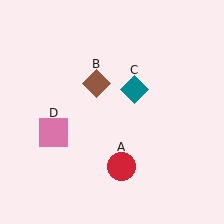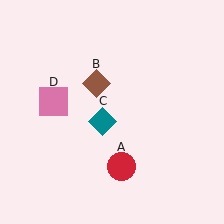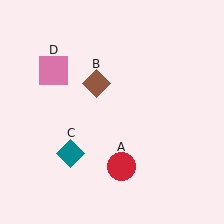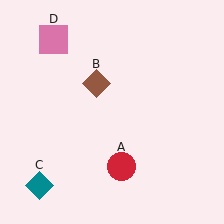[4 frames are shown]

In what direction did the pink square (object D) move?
The pink square (object D) moved up.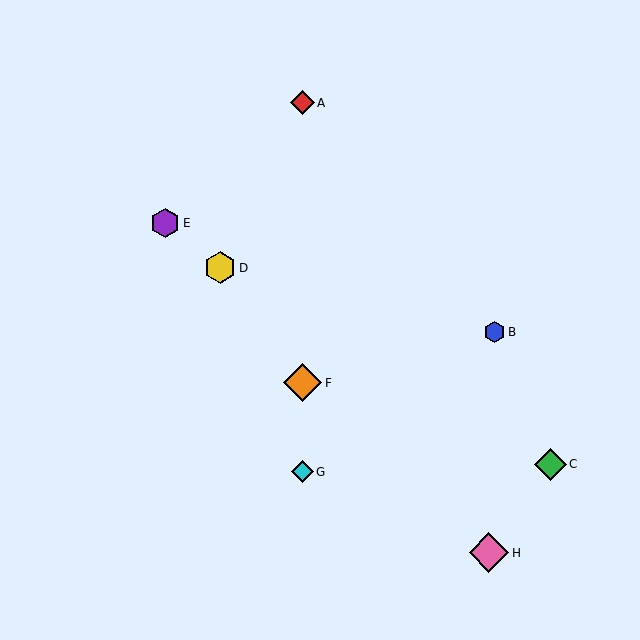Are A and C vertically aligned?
No, A is at x≈303 and C is at x≈551.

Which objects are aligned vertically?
Objects A, F, G are aligned vertically.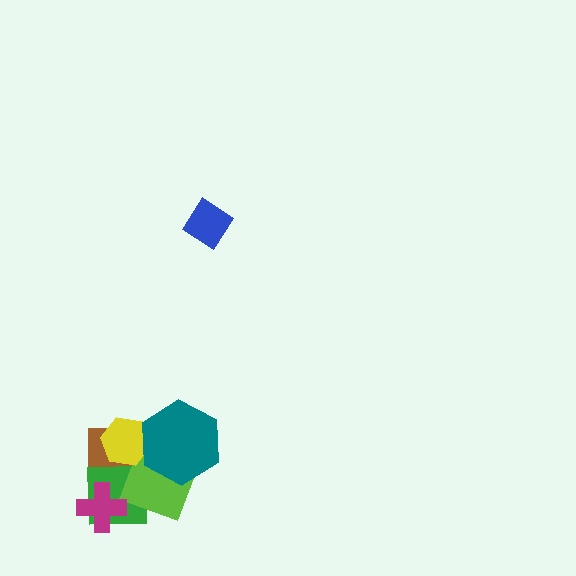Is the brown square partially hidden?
Yes, it is partially covered by another shape.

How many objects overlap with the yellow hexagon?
3 objects overlap with the yellow hexagon.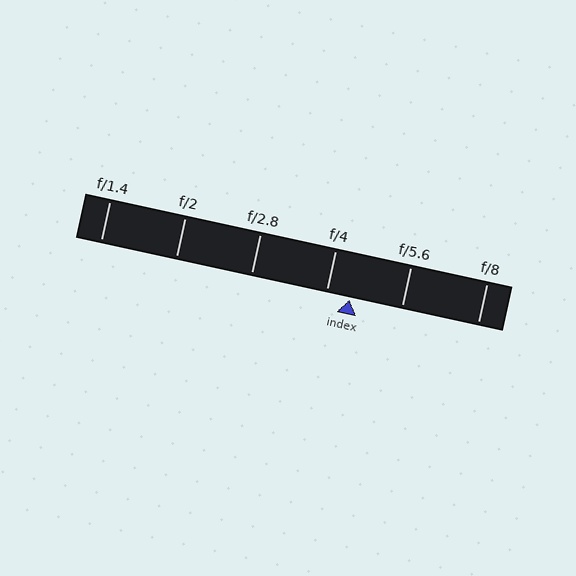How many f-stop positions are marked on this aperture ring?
There are 6 f-stop positions marked.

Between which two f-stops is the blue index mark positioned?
The index mark is between f/4 and f/5.6.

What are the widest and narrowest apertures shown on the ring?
The widest aperture shown is f/1.4 and the narrowest is f/8.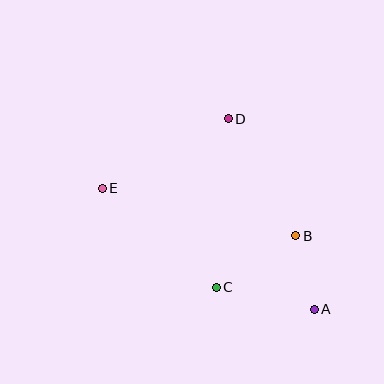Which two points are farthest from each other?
Points A and E are farthest from each other.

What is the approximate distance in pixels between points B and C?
The distance between B and C is approximately 95 pixels.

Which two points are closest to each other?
Points A and B are closest to each other.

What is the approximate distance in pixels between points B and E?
The distance between B and E is approximately 200 pixels.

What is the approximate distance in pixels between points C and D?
The distance between C and D is approximately 169 pixels.